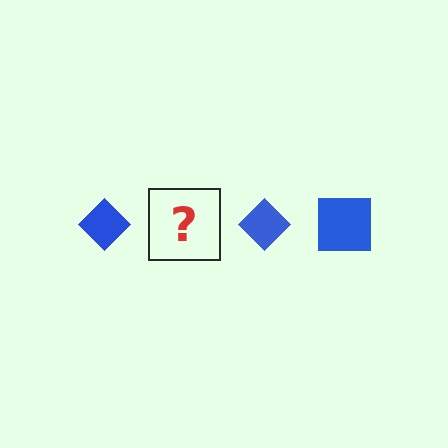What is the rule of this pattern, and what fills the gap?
The rule is that the pattern cycles through diamond, square shapes in blue. The gap should be filled with a blue square.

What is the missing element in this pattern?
The missing element is a blue square.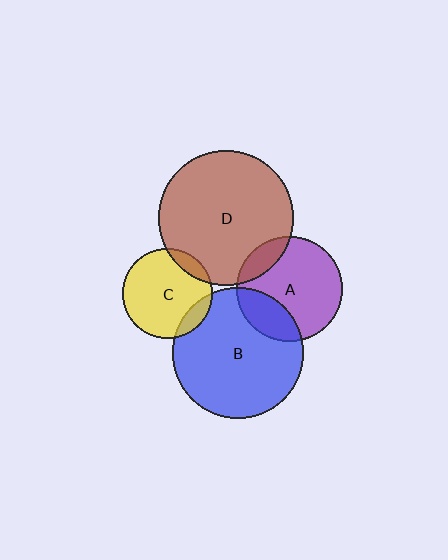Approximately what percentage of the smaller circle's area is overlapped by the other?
Approximately 10%.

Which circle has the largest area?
Circle D (brown).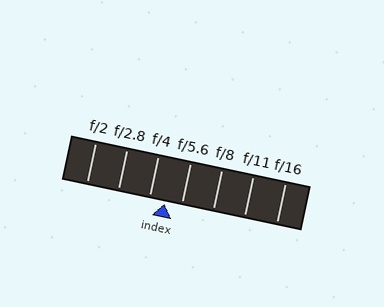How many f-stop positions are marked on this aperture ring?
There are 7 f-stop positions marked.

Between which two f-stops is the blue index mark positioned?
The index mark is between f/4 and f/5.6.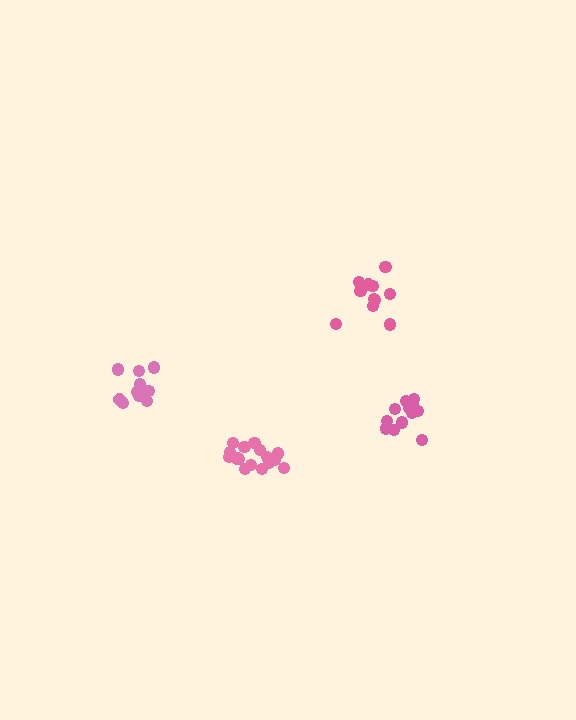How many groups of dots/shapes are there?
There are 4 groups.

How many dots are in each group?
Group 1: 12 dots, Group 2: 11 dots, Group 3: 11 dots, Group 4: 17 dots (51 total).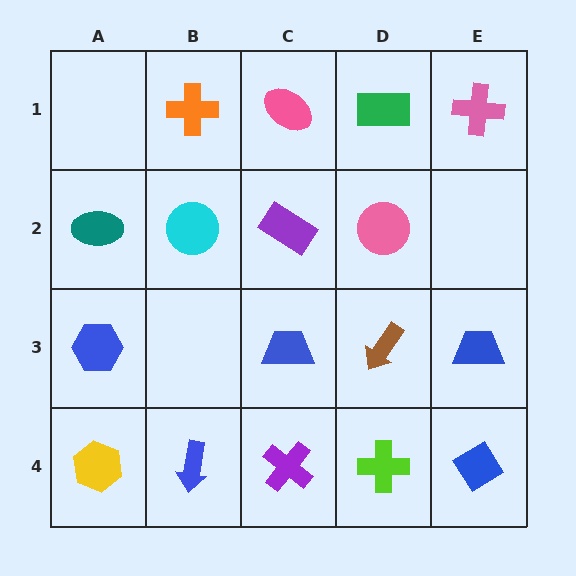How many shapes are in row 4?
5 shapes.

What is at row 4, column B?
A blue arrow.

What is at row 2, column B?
A cyan circle.